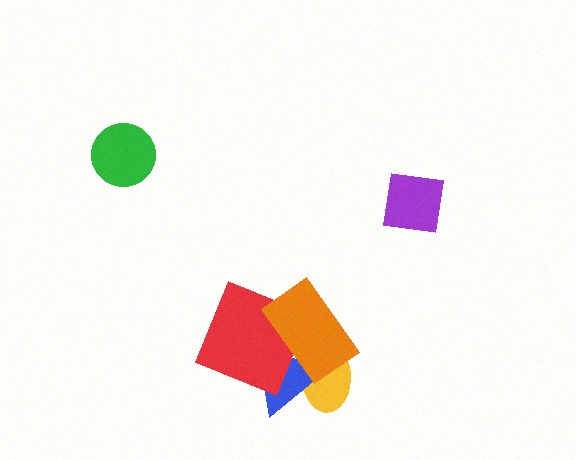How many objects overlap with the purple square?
0 objects overlap with the purple square.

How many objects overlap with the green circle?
0 objects overlap with the green circle.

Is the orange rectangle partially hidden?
No, no other shape covers it.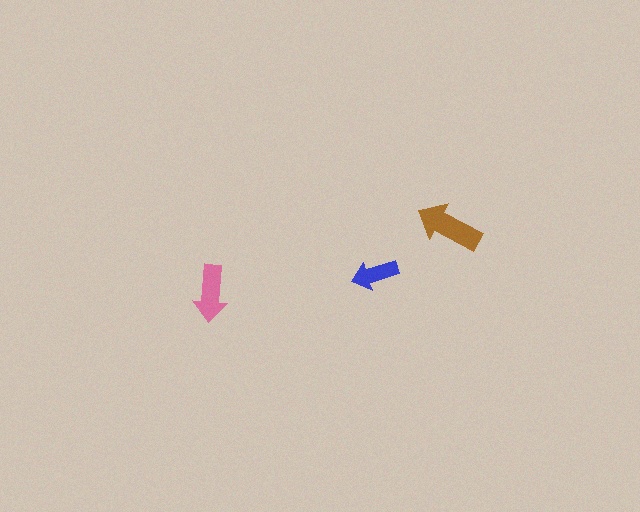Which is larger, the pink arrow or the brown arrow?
The brown one.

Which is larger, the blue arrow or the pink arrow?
The pink one.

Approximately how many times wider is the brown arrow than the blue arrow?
About 1.5 times wider.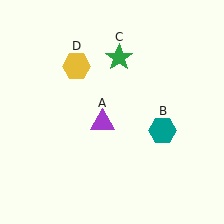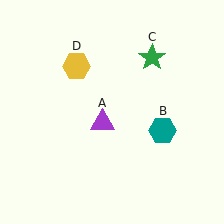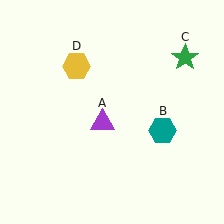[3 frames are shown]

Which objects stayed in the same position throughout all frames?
Purple triangle (object A) and teal hexagon (object B) and yellow hexagon (object D) remained stationary.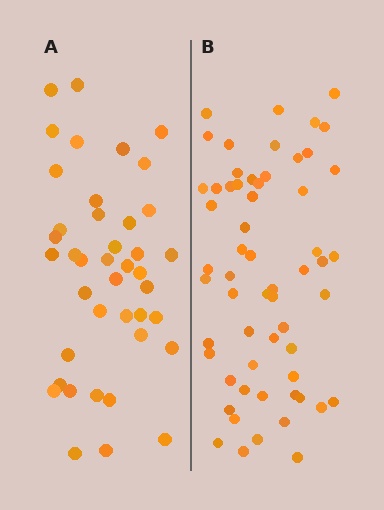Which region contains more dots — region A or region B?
Region B (the right region) has more dots.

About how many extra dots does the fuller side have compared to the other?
Region B has approximately 20 more dots than region A.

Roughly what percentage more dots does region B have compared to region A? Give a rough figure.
About 45% more.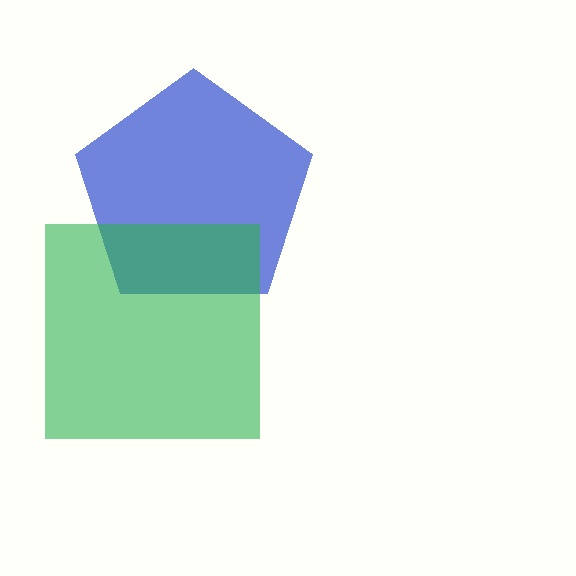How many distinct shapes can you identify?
There are 2 distinct shapes: a blue pentagon, a green square.